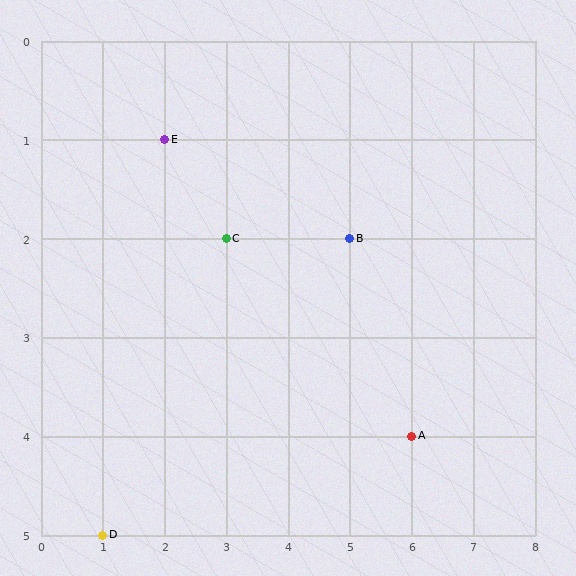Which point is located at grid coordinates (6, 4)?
Point A is at (6, 4).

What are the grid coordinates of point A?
Point A is at grid coordinates (6, 4).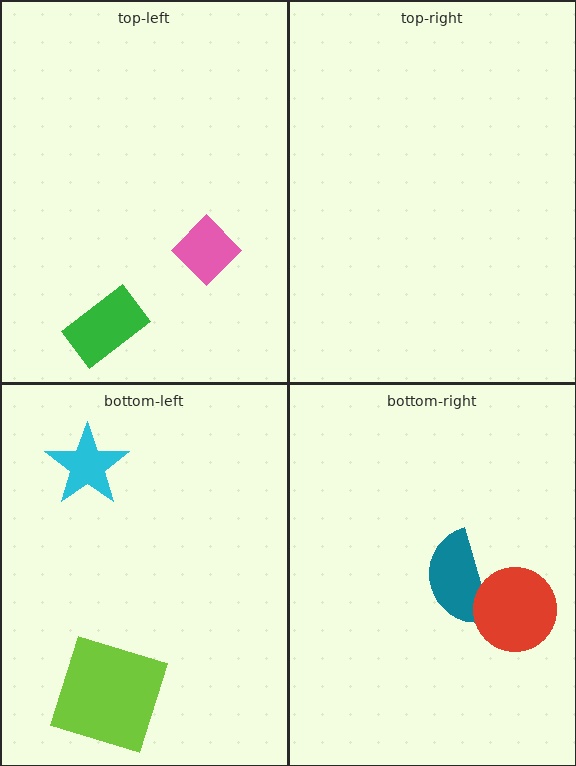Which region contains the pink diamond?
The top-left region.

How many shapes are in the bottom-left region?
2.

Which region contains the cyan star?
The bottom-left region.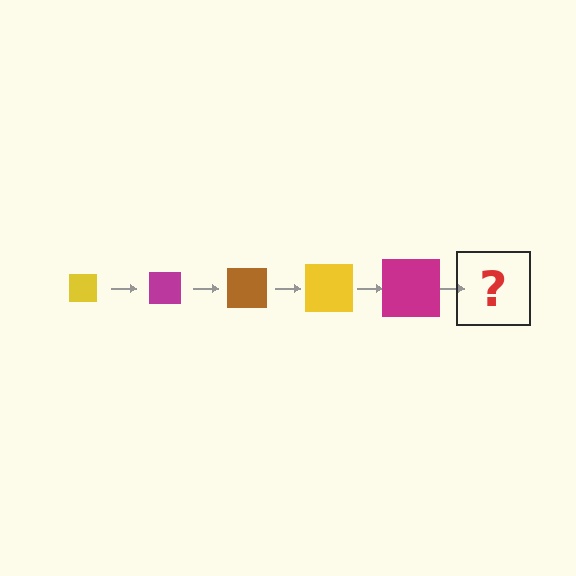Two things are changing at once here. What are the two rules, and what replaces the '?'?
The two rules are that the square grows larger each step and the color cycles through yellow, magenta, and brown. The '?' should be a brown square, larger than the previous one.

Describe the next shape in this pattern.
It should be a brown square, larger than the previous one.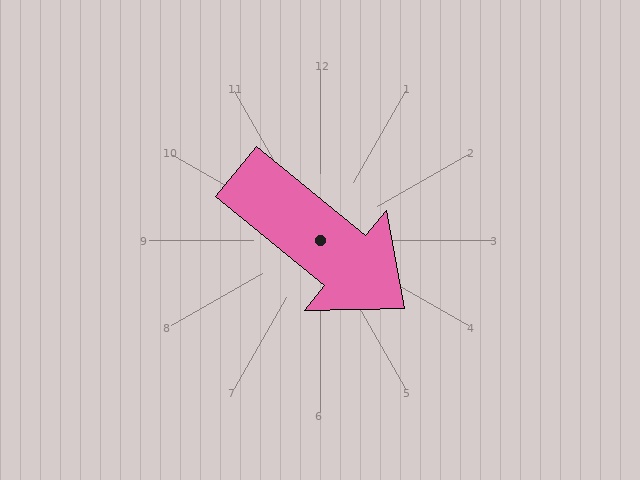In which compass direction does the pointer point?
Southeast.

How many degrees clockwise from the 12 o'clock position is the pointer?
Approximately 129 degrees.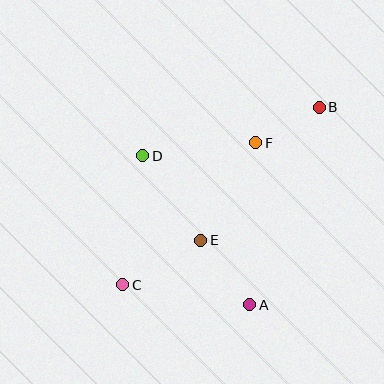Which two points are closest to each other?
Points B and F are closest to each other.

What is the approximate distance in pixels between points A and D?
The distance between A and D is approximately 184 pixels.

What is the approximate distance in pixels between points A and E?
The distance between A and E is approximately 81 pixels.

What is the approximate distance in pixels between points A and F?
The distance between A and F is approximately 162 pixels.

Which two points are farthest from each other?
Points B and C are farthest from each other.